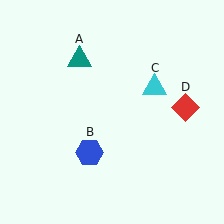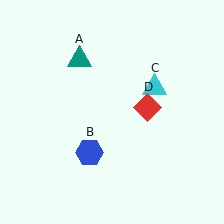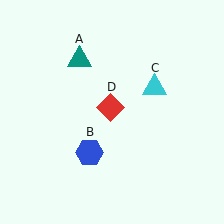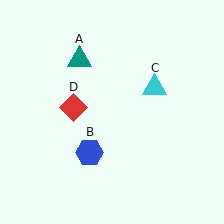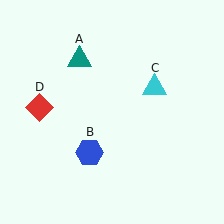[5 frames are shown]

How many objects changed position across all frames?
1 object changed position: red diamond (object D).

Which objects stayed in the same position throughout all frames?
Teal triangle (object A) and blue hexagon (object B) and cyan triangle (object C) remained stationary.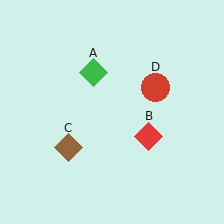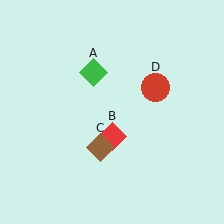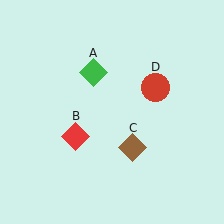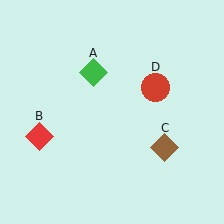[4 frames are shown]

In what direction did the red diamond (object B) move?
The red diamond (object B) moved left.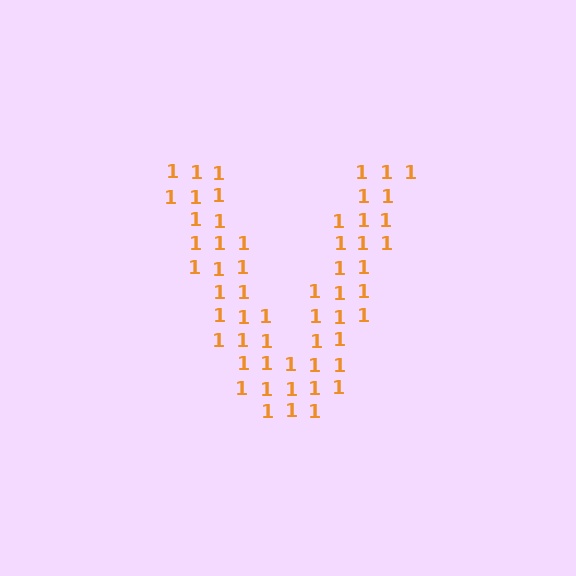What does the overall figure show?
The overall figure shows the letter V.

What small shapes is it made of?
It is made of small digit 1's.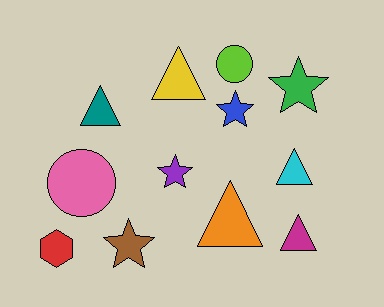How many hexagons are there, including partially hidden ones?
There is 1 hexagon.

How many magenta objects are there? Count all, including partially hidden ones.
There is 1 magenta object.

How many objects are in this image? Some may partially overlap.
There are 12 objects.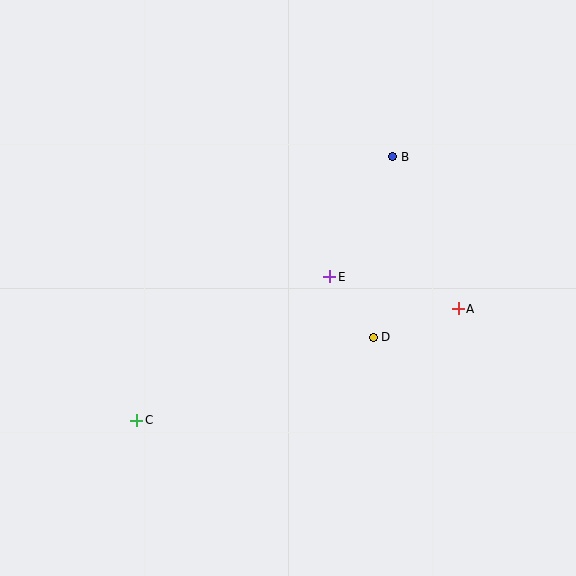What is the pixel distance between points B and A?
The distance between B and A is 165 pixels.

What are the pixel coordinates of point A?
Point A is at (458, 309).